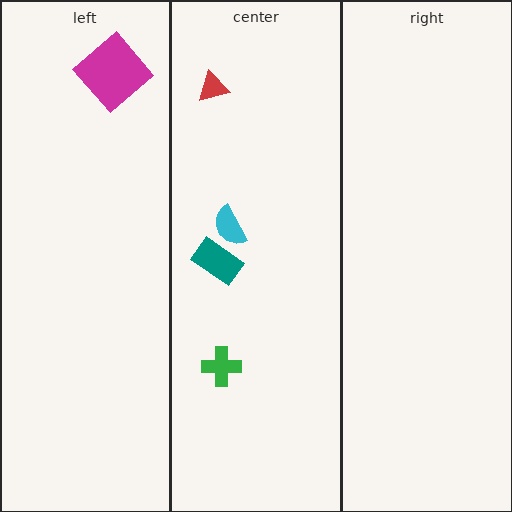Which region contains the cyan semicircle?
The center region.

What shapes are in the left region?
The magenta diamond.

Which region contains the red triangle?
The center region.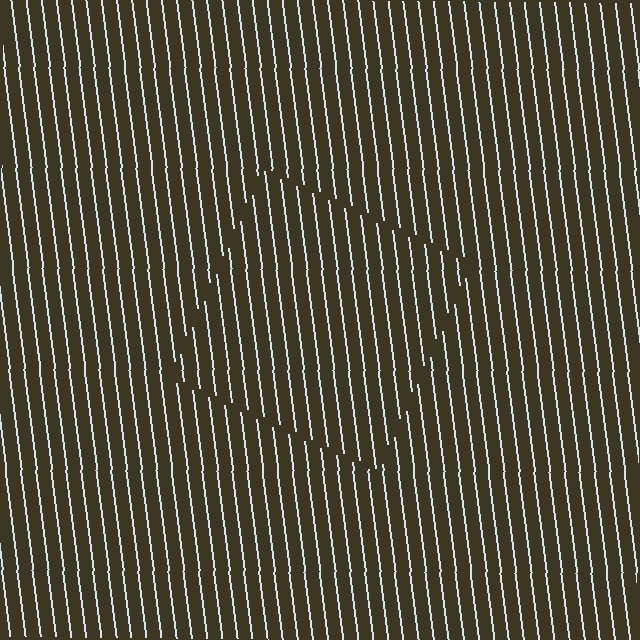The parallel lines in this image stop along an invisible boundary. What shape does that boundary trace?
An illusory square. The interior of the shape contains the same grating, shifted by half a period — the contour is defined by the phase discontinuity where line-ends from the inner and outer gratings abut.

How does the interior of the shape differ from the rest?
The interior of the shape contains the same grating, shifted by half a period — the contour is defined by the phase discontinuity where line-ends from the inner and outer gratings abut.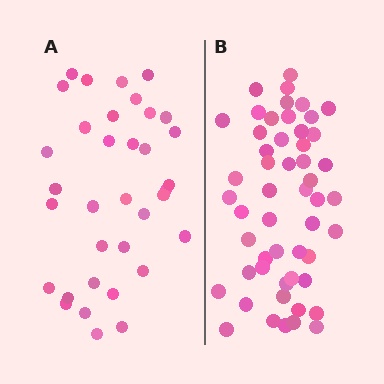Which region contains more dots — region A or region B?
Region B (the right region) has more dots.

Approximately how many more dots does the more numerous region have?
Region B has approximately 15 more dots than region A.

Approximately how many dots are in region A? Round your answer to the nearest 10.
About 40 dots. (The exact count is 35, which rounds to 40.)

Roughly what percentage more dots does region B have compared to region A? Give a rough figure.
About 50% more.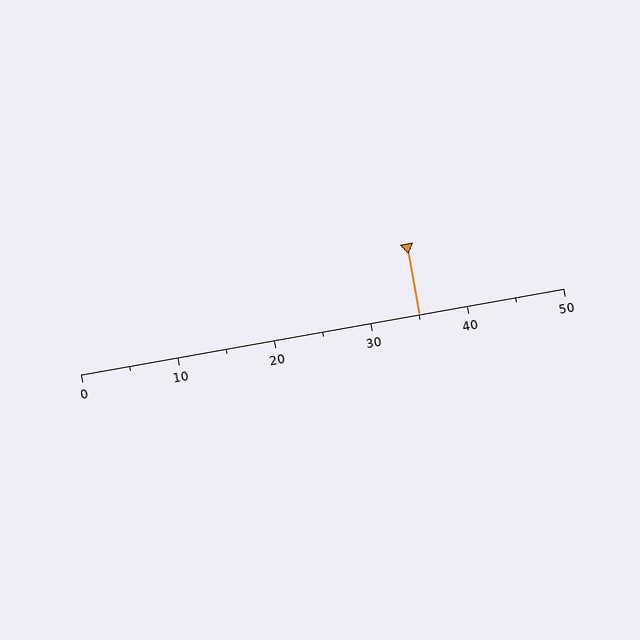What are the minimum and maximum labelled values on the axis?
The axis runs from 0 to 50.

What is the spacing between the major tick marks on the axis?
The major ticks are spaced 10 apart.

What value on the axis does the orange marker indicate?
The marker indicates approximately 35.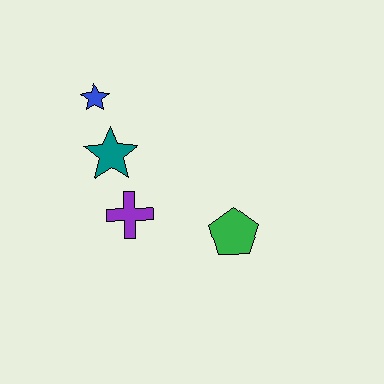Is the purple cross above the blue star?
No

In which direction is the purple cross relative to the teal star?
The purple cross is below the teal star.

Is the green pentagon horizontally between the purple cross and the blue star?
No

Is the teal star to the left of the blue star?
No